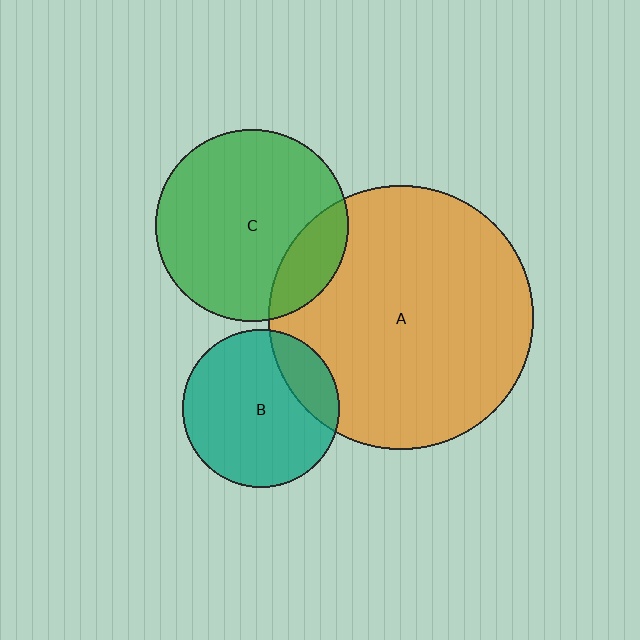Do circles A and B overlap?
Yes.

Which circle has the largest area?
Circle A (orange).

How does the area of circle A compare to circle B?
Approximately 2.8 times.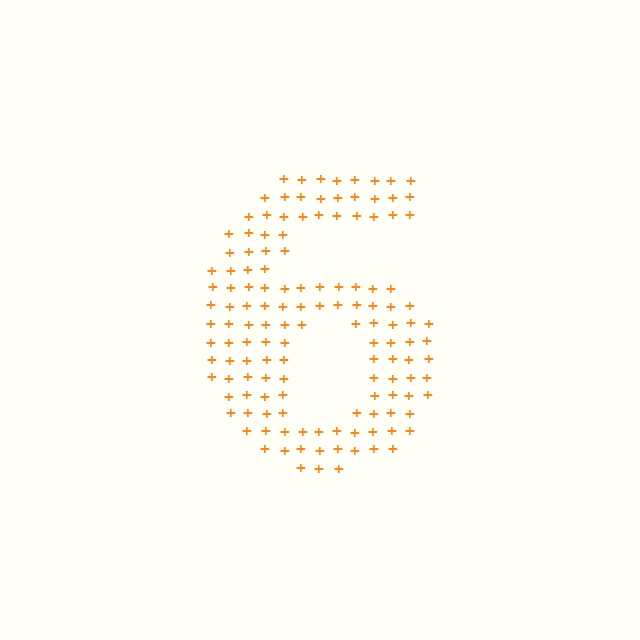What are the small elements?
The small elements are plus signs.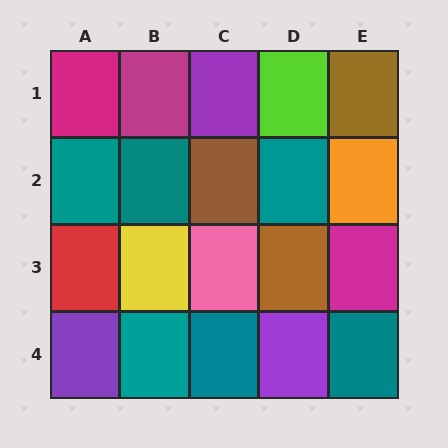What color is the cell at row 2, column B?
Teal.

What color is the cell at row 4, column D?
Purple.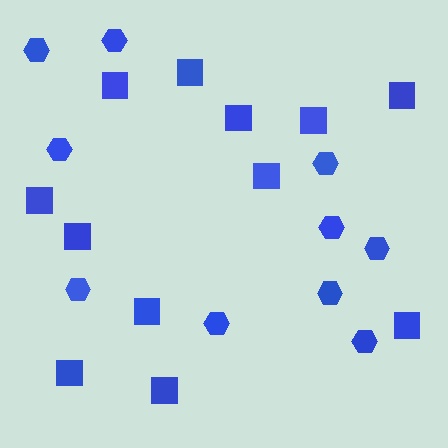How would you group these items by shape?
There are 2 groups: one group of squares (12) and one group of hexagons (10).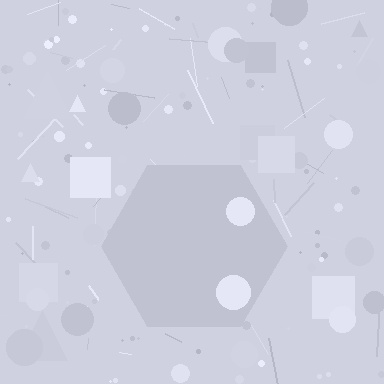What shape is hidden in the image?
A hexagon is hidden in the image.